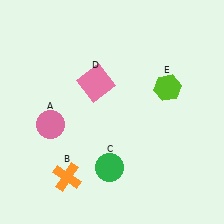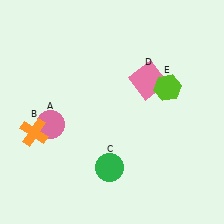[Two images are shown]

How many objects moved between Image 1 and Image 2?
2 objects moved between the two images.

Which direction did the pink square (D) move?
The pink square (D) moved right.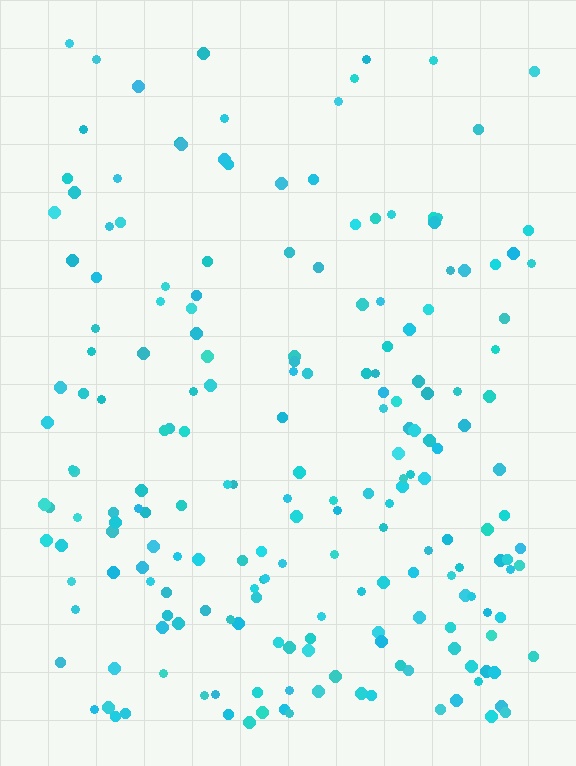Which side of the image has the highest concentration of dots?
The bottom.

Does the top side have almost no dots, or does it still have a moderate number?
Still a moderate number, just noticeably fewer than the bottom.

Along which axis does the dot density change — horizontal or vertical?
Vertical.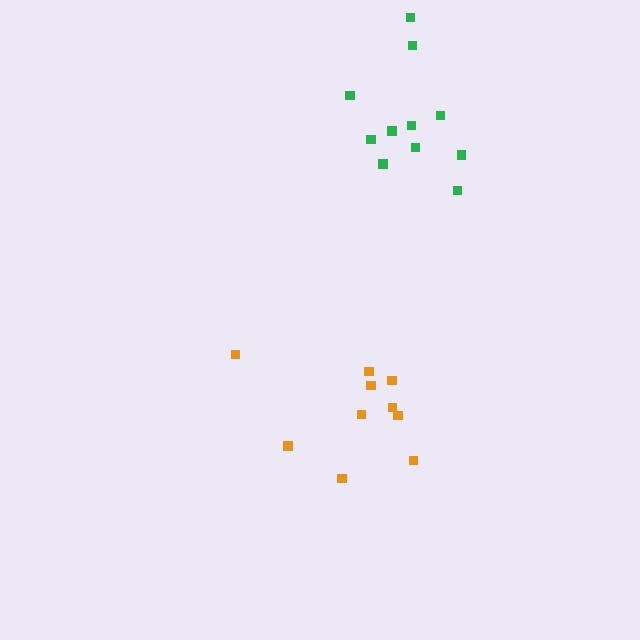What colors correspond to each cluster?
The clusters are colored: orange, green.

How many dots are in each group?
Group 1: 10 dots, Group 2: 11 dots (21 total).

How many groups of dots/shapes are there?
There are 2 groups.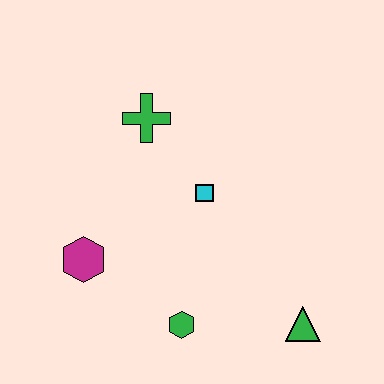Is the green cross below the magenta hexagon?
No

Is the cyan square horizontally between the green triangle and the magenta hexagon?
Yes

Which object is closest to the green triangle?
The green hexagon is closest to the green triangle.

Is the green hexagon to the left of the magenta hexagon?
No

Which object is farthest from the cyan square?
The green triangle is farthest from the cyan square.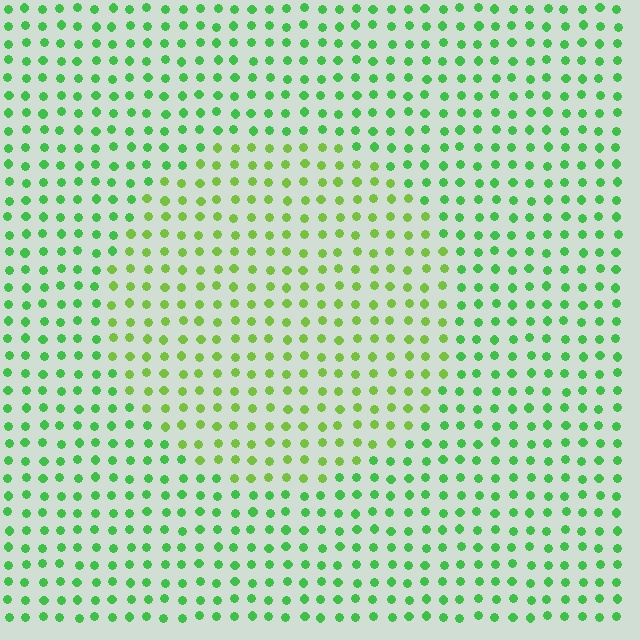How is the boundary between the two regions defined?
The boundary is defined purely by a slight shift in hue (about 30 degrees). Spacing, size, and orientation are identical on both sides.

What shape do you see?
I see a circle.